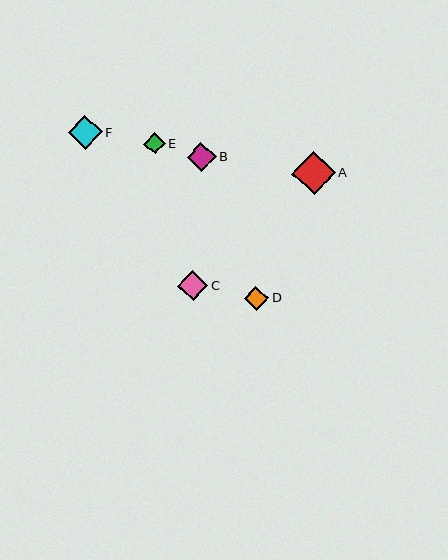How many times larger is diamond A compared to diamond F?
Diamond A is approximately 1.3 times the size of diamond F.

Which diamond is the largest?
Diamond A is the largest with a size of approximately 43 pixels.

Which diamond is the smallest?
Diamond E is the smallest with a size of approximately 22 pixels.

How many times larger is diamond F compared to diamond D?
Diamond F is approximately 1.4 times the size of diamond D.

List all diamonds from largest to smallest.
From largest to smallest: A, F, C, B, D, E.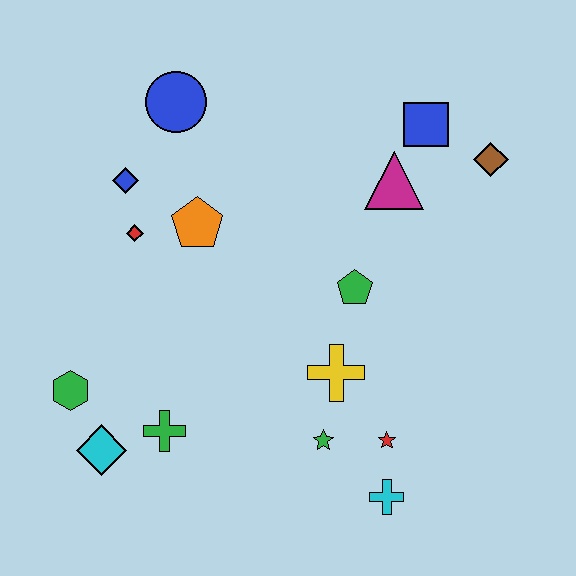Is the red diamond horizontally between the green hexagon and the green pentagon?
Yes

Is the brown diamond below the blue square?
Yes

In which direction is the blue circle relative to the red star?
The blue circle is above the red star.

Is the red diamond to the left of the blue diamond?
No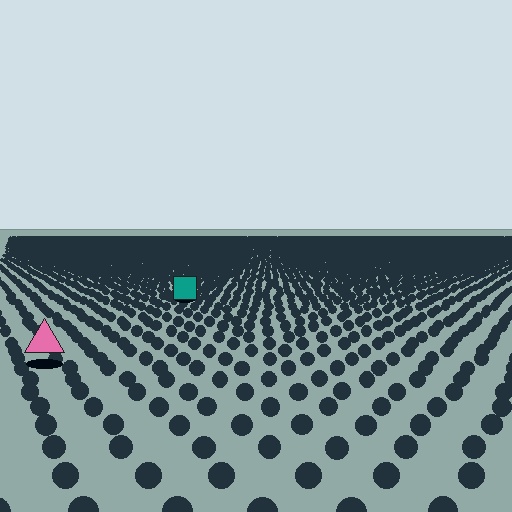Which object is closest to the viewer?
The pink triangle is closest. The texture marks near it are larger and more spread out.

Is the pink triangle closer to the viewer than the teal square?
Yes. The pink triangle is closer — you can tell from the texture gradient: the ground texture is coarser near it.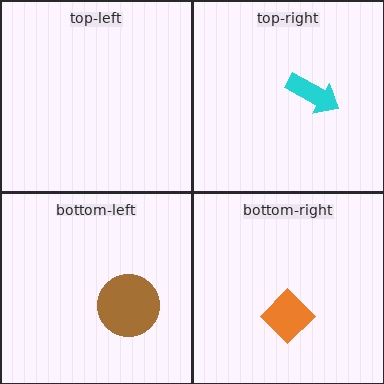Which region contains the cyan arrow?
The top-right region.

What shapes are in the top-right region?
The cyan arrow.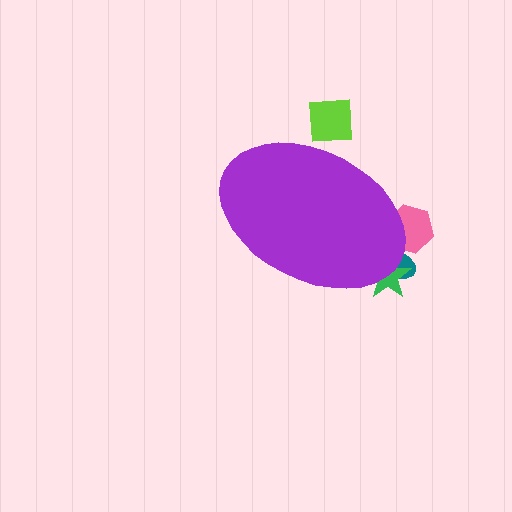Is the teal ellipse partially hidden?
Yes, the teal ellipse is partially hidden behind the purple ellipse.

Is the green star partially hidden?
Yes, the green star is partially hidden behind the purple ellipse.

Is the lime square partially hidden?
Yes, the lime square is partially hidden behind the purple ellipse.